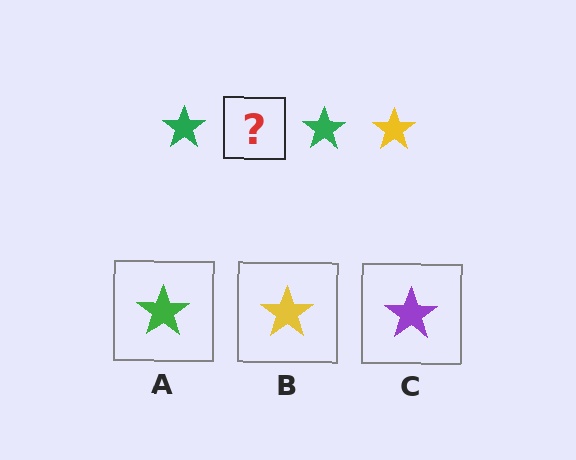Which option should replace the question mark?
Option B.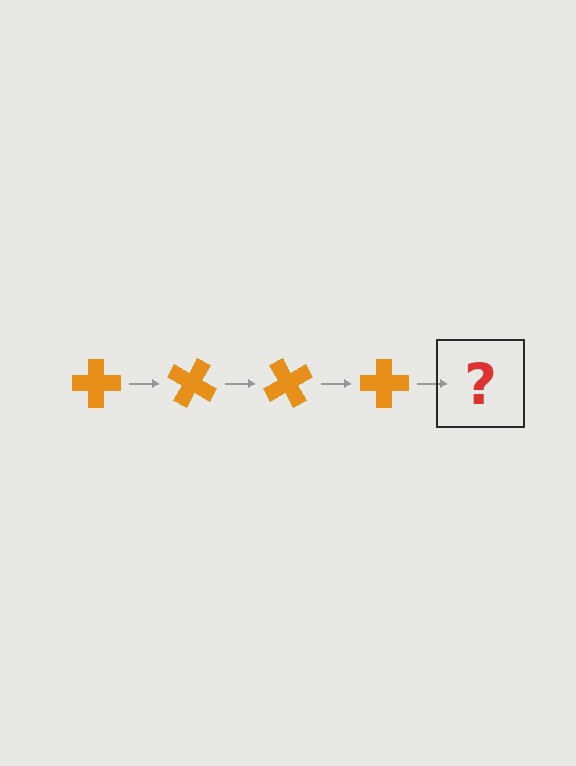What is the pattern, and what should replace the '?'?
The pattern is that the cross rotates 30 degrees each step. The '?' should be an orange cross rotated 120 degrees.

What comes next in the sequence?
The next element should be an orange cross rotated 120 degrees.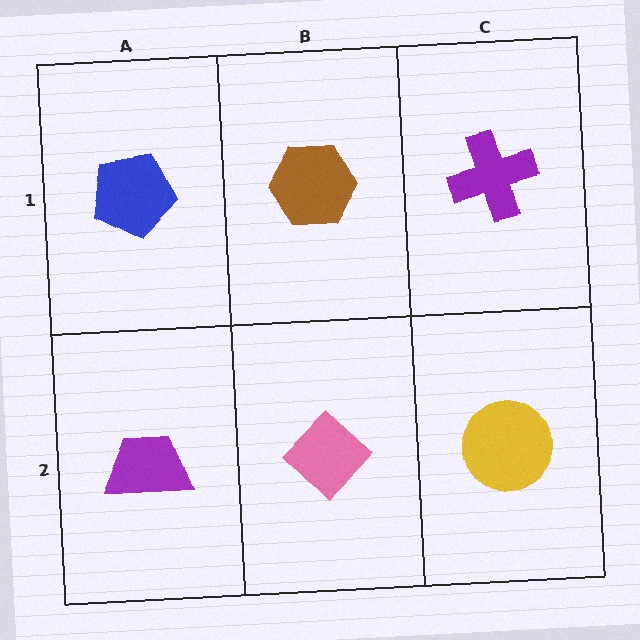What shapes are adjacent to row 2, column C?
A purple cross (row 1, column C), a pink diamond (row 2, column B).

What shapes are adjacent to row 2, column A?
A blue pentagon (row 1, column A), a pink diamond (row 2, column B).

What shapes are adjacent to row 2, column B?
A brown hexagon (row 1, column B), a purple trapezoid (row 2, column A), a yellow circle (row 2, column C).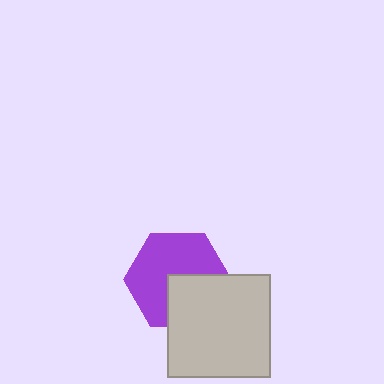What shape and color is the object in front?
The object in front is a light gray square.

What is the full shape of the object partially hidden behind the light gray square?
The partially hidden object is a purple hexagon.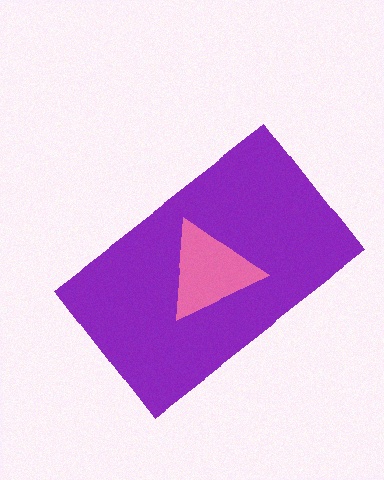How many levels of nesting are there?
2.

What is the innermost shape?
The pink triangle.